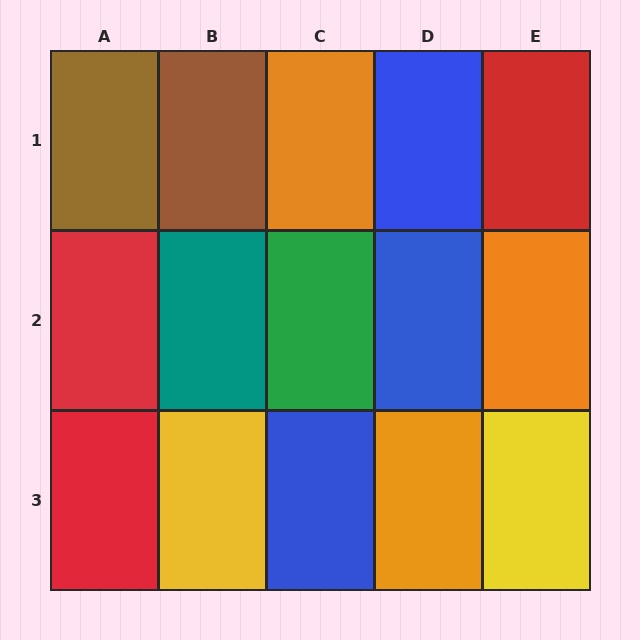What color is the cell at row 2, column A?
Red.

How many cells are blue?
3 cells are blue.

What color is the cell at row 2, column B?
Teal.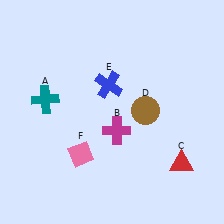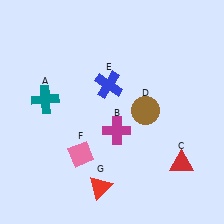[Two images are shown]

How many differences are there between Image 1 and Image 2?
There is 1 difference between the two images.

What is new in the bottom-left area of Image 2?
A red triangle (G) was added in the bottom-left area of Image 2.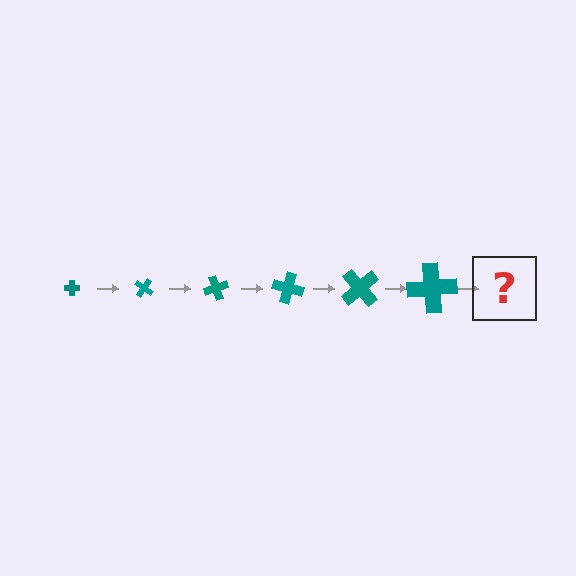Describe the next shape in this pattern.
It should be a cross, larger than the previous one and rotated 210 degrees from the start.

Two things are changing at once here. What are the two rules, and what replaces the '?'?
The two rules are that the cross grows larger each step and it rotates 35 degrees each step. The '?' should be a cross, larger than the previous one and rotated 210 degrees from the start.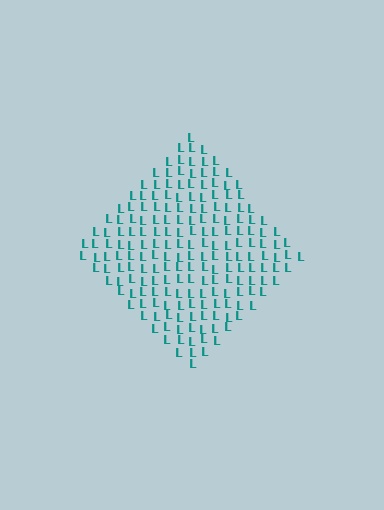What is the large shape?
The large shape is a diamond.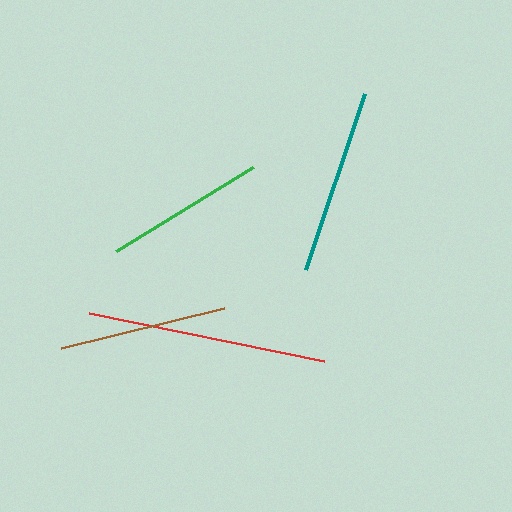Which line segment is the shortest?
The green line is the shortest at approximately 160 pixels.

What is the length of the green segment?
The green segment is approximately 160 pixels long.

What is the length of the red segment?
The red segment is approximately 240 pixels long.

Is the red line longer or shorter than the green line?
The red line is longer than the green line.